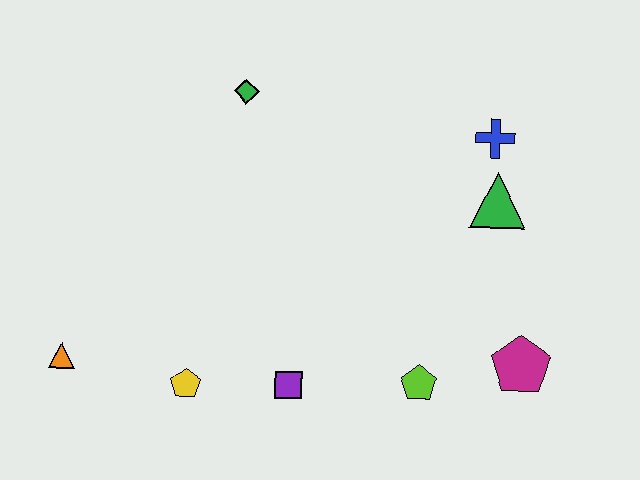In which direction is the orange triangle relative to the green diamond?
The orange triangle is below the green diamond.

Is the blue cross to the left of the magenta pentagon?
Yes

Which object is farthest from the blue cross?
The orange triangle is farthest from the blue cross.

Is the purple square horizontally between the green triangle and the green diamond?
Yes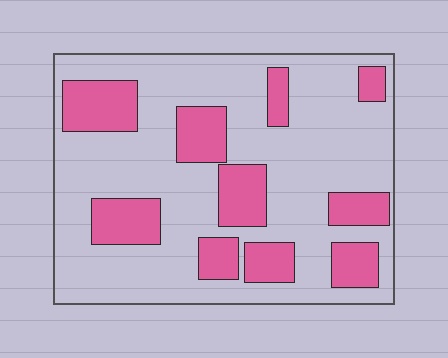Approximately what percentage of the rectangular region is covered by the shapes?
Approximately 30%.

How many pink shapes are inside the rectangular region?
10.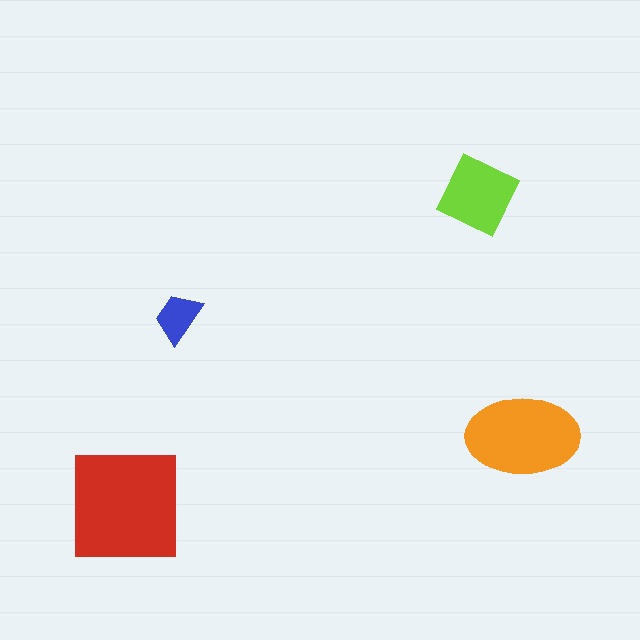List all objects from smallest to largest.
The blue trapezoid, the lime diamond, the orange ellipse, the red square.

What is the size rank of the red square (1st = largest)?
1st.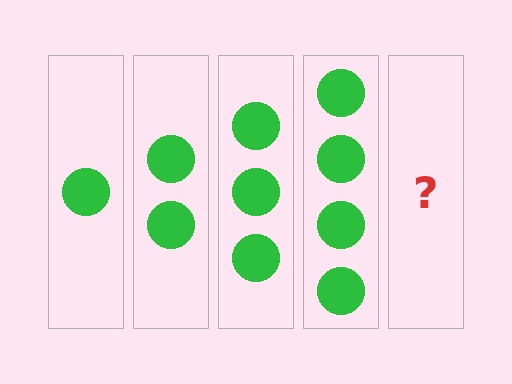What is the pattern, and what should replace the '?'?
The pattern is that each step adds one more circle. The '?' should be 5 circles.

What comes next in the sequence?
The next element should be 5 circles.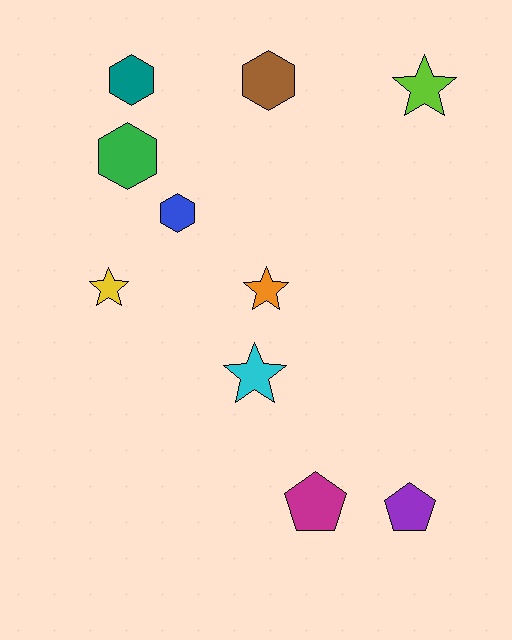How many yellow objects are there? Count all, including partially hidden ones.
There is 1 yellow object.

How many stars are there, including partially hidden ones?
There are 4 stars.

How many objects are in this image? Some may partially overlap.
There are 10 objects.